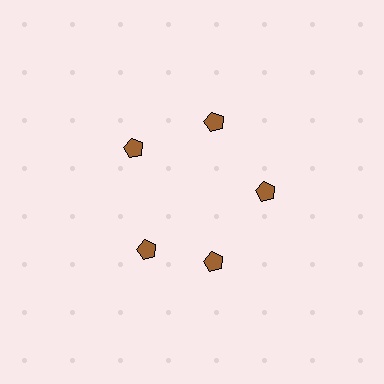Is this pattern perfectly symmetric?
No. The 5 brown pentagons are arranged in a ring, but one element near the 8 o'clock position is rotated out of alignment along the ring, breaking the 5-fold rotational symmetry.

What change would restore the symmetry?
The symmetry would be restored by rotating it back into even spacing with its neighbors so that all 5 pentagons sit at equal angles and equal distance from the center.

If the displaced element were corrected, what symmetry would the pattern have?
It would have 5-fold rotational symmetry — the pattern would map onto itself every 72 degrees.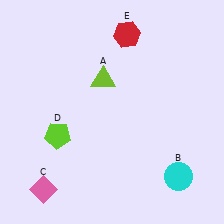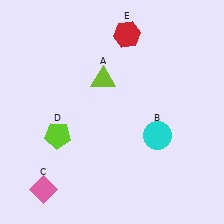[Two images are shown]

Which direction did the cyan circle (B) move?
The cyan circle (B) moved up.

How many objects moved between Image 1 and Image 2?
1 object moved between the two images.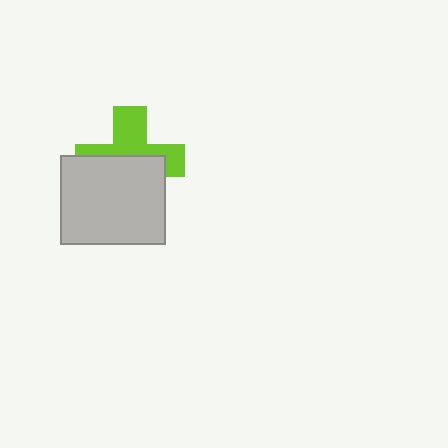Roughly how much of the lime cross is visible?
About half of it is visible (roughly 48%).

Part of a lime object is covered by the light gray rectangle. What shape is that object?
It is a cross.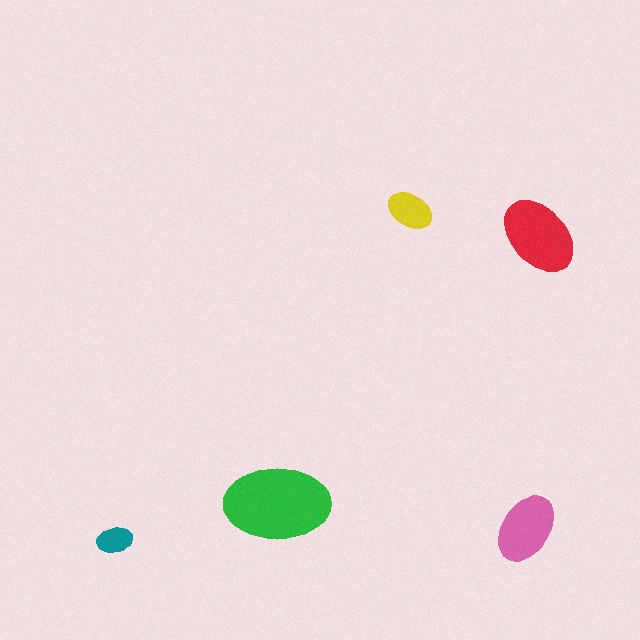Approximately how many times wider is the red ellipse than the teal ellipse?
About 2.5 times wider.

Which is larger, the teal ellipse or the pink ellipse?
The pink one.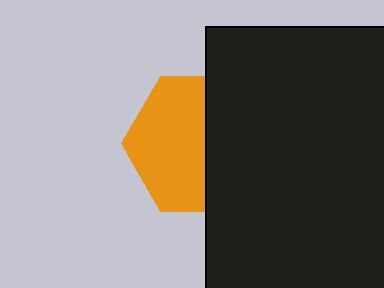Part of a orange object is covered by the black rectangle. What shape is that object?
It is a hexagon.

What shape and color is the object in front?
The object in front is a black rectangle.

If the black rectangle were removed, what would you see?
You would see the complete orange hexagon.